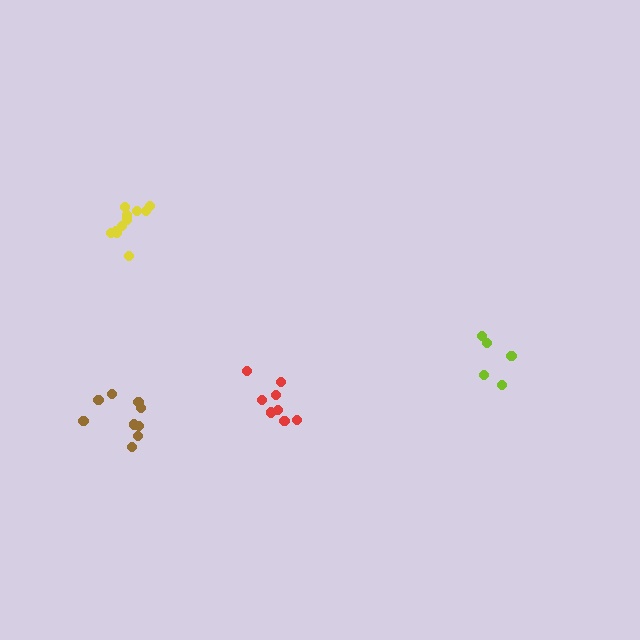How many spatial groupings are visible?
There are 4 spatial groupings.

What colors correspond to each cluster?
The clusters are colored: red, yellow, lime, brown.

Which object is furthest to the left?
The yellow cluster is leftmost.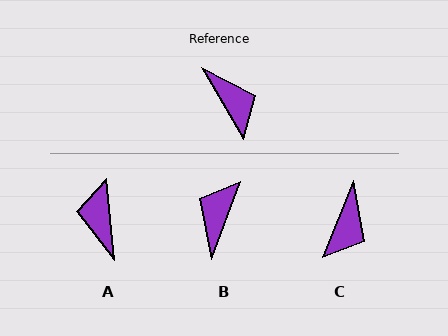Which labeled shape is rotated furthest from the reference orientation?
A, about 155 degrees away.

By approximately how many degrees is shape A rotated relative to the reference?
Approximately 155 degrees counter-clockwise.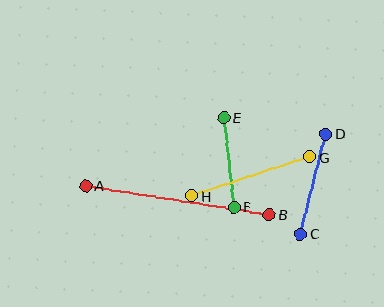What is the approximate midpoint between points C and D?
The midpoint is at approximately (313, 184) pixels.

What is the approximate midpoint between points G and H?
The midpoint is at approximately (251, 176) pixels.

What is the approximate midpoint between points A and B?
The midpoint is at approximately (178, 200) pixels.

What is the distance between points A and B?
The distance is approximately 186 pixels.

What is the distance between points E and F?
The distance is approximately 90 pixels.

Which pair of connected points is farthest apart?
Points A and B are farthest apart.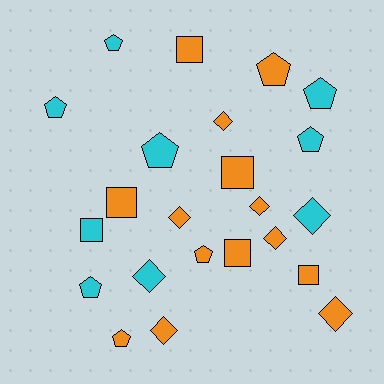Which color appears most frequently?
Orange, with 14 objects.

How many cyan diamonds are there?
There are 2 cyan diamonds.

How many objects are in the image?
There are 23 objects.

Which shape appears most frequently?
Pentagon, with 9 objects.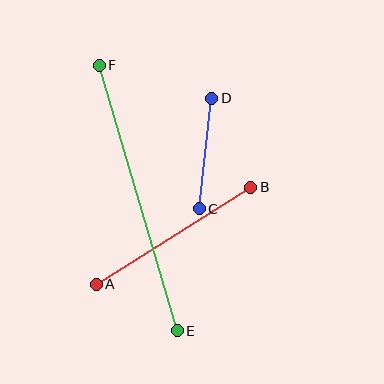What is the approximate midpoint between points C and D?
The midpoint is at approximately (206, 153) pixels.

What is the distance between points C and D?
The distance is approximately 112 pixels.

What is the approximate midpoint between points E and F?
The midpoint is at approximately (138, 198) pixels.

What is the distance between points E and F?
The distance is approximately 277 pixels.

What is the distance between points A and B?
The distance is approximately 182 pixels.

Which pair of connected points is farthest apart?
Points E and F are farthest apart.